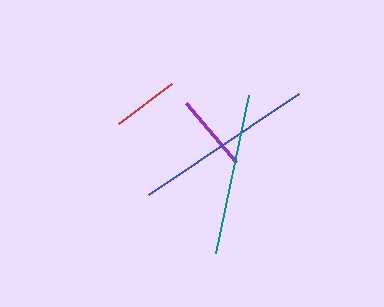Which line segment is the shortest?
The red line is the shortest at approximately 67 pixels.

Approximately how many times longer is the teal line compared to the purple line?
The teal line is approximately 2.1 times the length of the purple line.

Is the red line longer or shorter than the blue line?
The blue line is longer than the red line.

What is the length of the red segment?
The red segment is approximately 67 pixels long.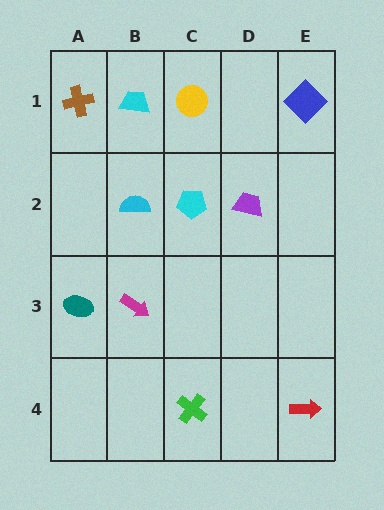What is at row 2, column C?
A cyan pentagon.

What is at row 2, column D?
A purple trapezoid.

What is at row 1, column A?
A brown cross.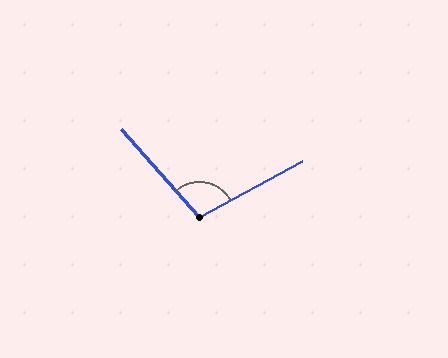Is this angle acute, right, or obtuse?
It is obtuse.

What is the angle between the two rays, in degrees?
Approximately 103 degrees.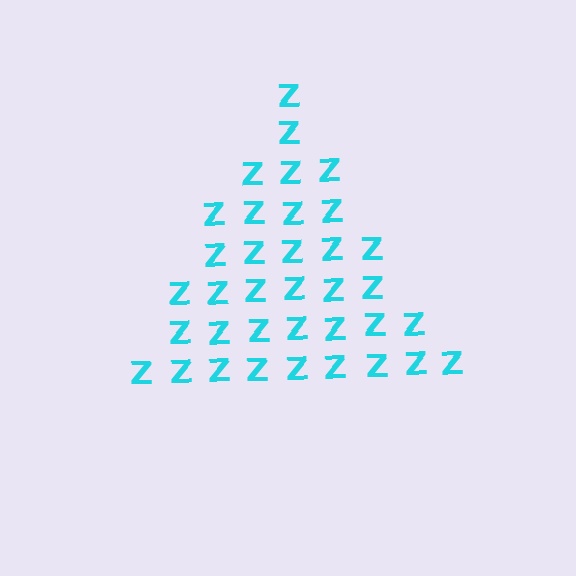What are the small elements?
The small elements are letter Z's.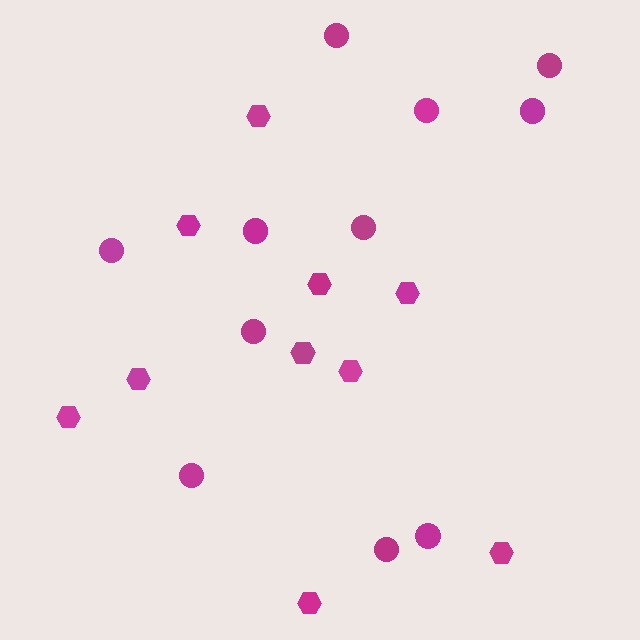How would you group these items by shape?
There are 2 groups: one group of hexagons (10) and one group of circles (11).